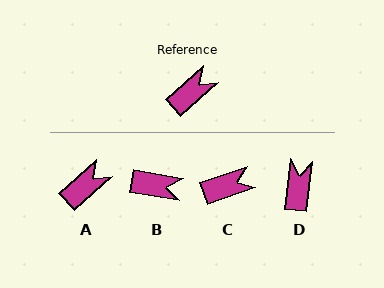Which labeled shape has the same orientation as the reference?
A.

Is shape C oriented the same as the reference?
No, it is off by about 23 degrees.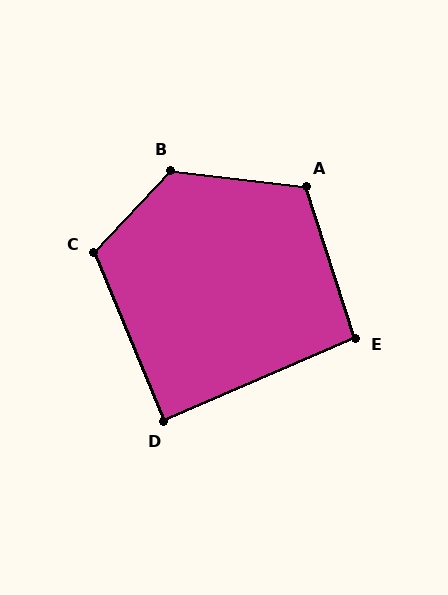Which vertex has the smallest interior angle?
D, at approximately 89 degrees.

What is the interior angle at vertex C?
Approximately 114 degrees (obtuse).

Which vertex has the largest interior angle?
B, at approximately 126 degrees.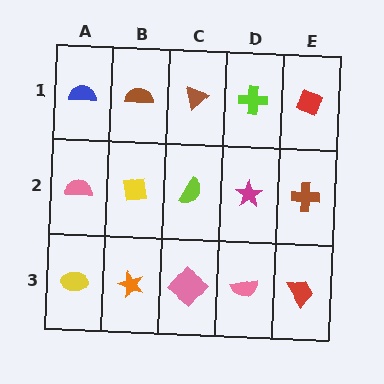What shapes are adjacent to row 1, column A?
A pink semicircle (row 2, column A), a brown semicircle (row 1, column B).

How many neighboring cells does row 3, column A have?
2.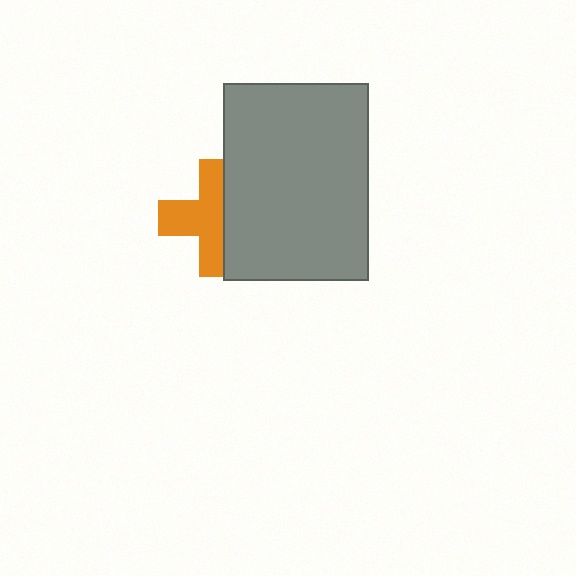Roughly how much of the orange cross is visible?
About half of it is visible (roughly 60%).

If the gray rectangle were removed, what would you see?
You would see the complete orange cross.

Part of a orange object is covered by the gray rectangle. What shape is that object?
It is a cross.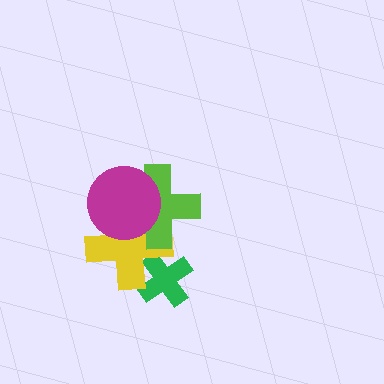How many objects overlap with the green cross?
1 object overlaps with the green cross.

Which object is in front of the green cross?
The yellow cross is in front of the green cross.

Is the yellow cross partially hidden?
Yes, it is partially covered by another shape.